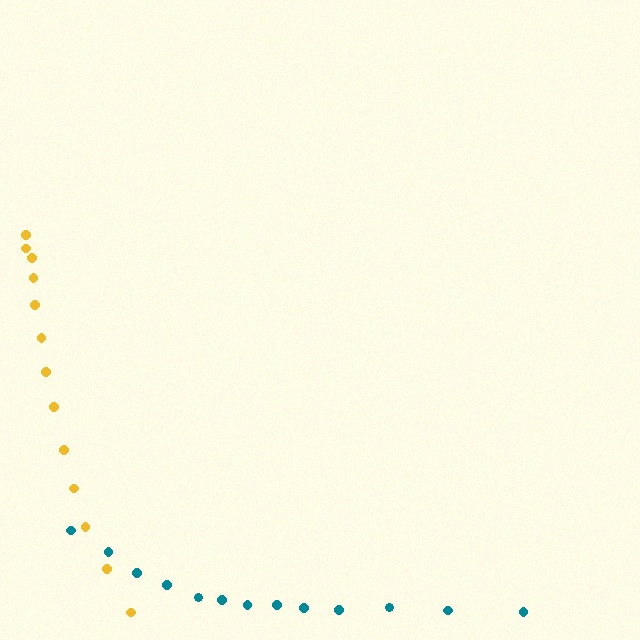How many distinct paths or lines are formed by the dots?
There are 2 distinct paths.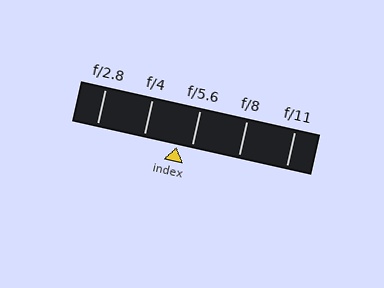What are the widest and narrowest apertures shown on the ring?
The widest aperture shown is f/2.8 and the narrowest is f/11.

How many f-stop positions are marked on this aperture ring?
There are 5 f-stop positions marked.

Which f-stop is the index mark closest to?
The index mark is closest to f/5.6.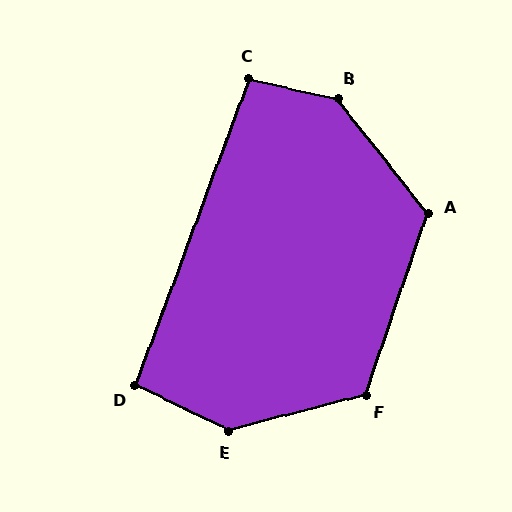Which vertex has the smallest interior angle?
D, at approximately 96 degrees.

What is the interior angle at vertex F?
Approximately 124 degrees (obtuse).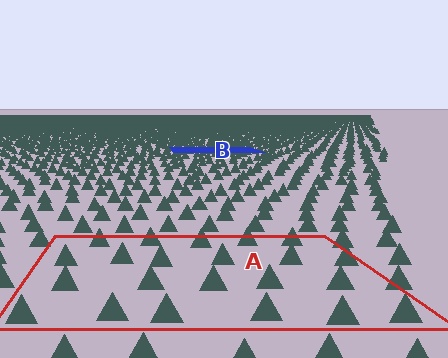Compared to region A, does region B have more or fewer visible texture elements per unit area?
Region B has more texture elements per unit area — they are packed more densely because it is farther away.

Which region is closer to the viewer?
Region A is closer. The texture elements there are larger and more spread out.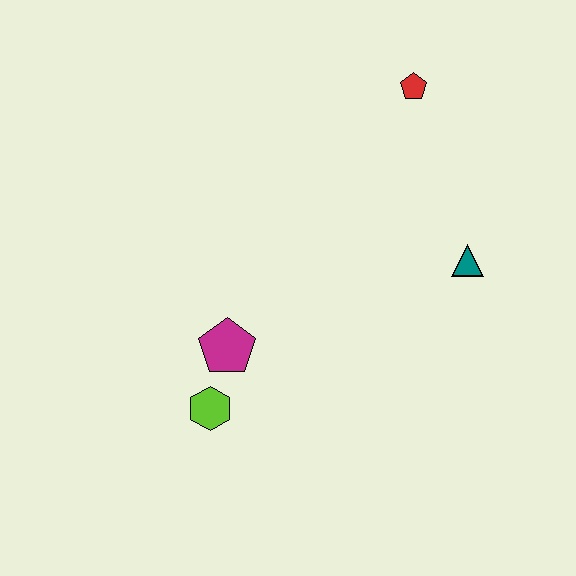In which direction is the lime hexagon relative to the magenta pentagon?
The lime hexagon is below the magenta pentagon.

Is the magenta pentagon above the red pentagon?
No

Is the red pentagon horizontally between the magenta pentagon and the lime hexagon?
No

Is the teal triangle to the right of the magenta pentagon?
Yes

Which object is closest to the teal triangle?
The red pentagon is closest to the teal triangle.